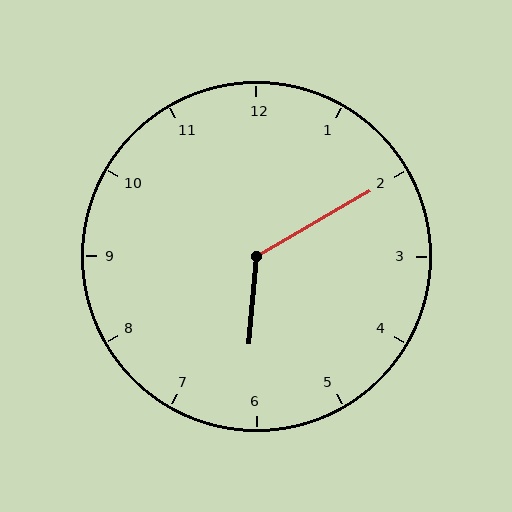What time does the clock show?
6:10.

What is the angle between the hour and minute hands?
Approximately 125 degrees.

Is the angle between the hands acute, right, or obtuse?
It is obtuse.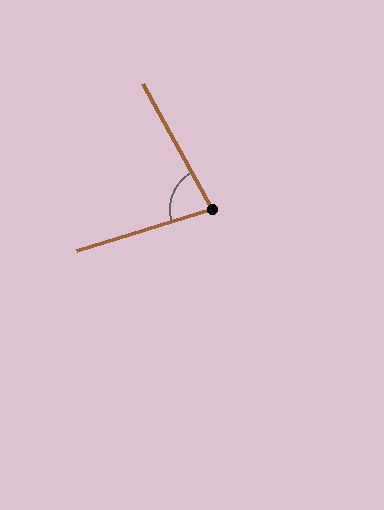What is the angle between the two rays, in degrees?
Approximately 78 degrees.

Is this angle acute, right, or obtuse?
It is acute.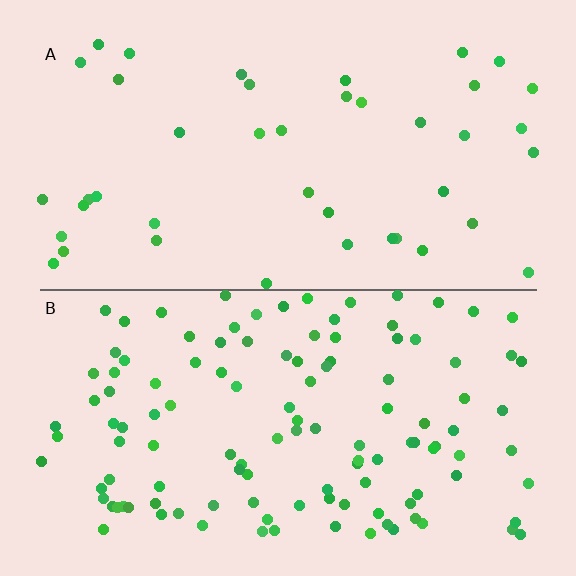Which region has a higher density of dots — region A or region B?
B (the bottom).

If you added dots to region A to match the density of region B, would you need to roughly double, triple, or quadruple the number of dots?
Approximately triple.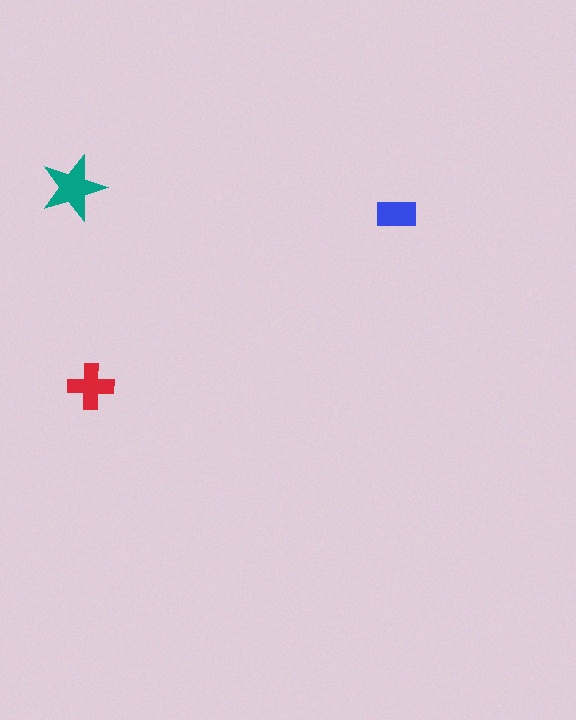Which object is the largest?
The teal star.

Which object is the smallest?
The blue rectangle.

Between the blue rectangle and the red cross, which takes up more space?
The red cross.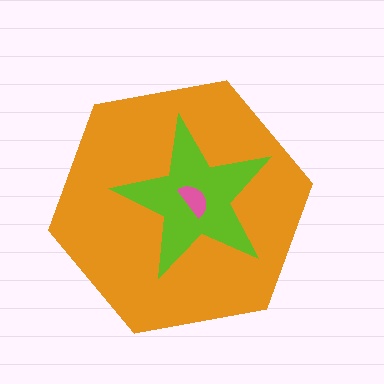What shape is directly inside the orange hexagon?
The lime star.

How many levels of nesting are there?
3.